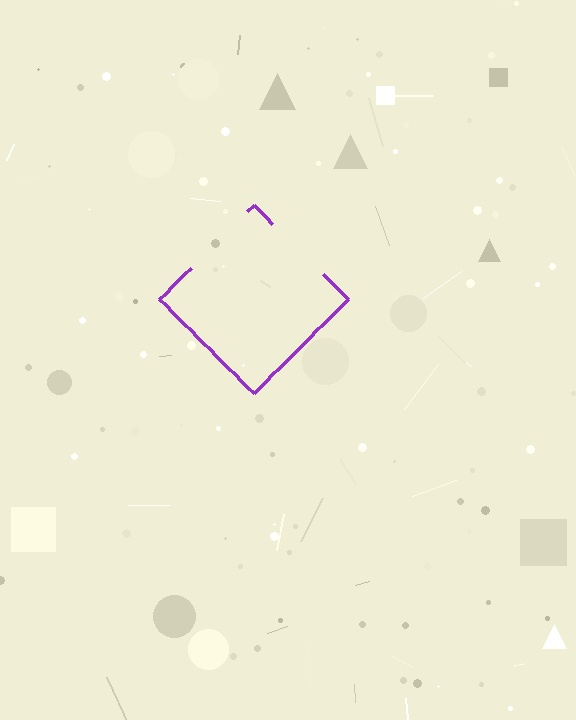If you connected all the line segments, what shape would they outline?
They would outline a diamond.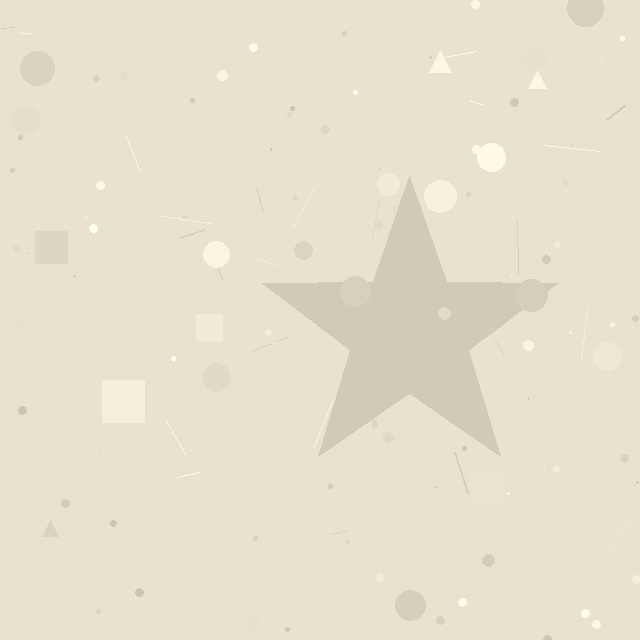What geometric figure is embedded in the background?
A star is embedded in the background.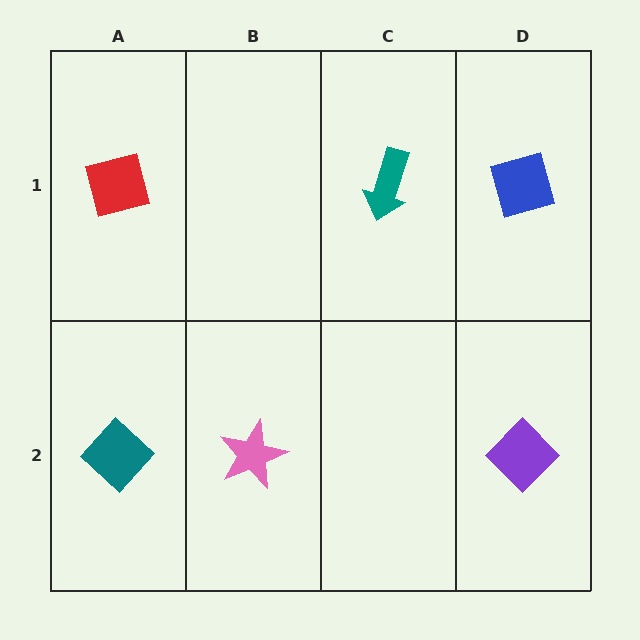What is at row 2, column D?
A purple diamond.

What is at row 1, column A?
A red square.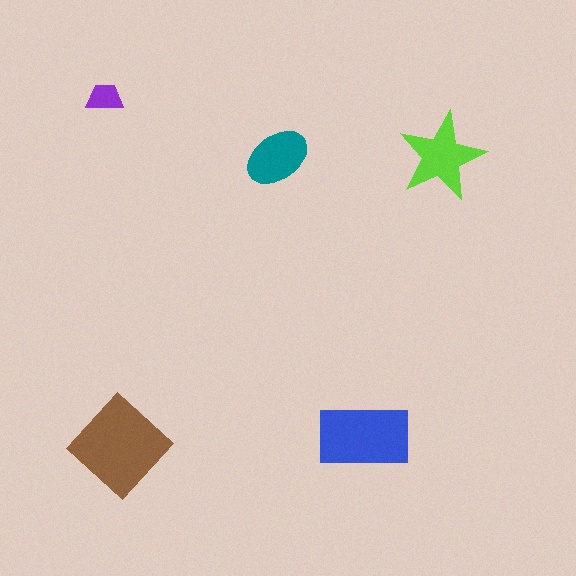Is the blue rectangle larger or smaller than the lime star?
Larger.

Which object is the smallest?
The purple trapezoid.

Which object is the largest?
The brown diamond.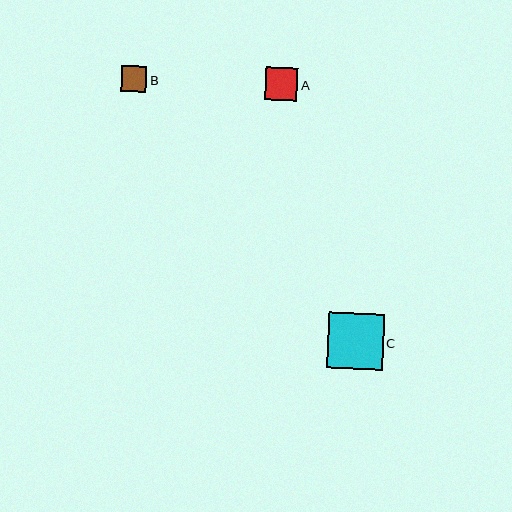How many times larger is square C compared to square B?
Square C is approximately 2.1 times the size of square B.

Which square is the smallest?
Square B is the smallest with a size of approximately 26 pixels.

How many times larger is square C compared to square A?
Square C is approximately 1.7 times the size of square A.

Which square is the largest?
Square C is the largest with a size of approximately 56 pixels.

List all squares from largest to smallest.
From largest to smallest: C, A, B.